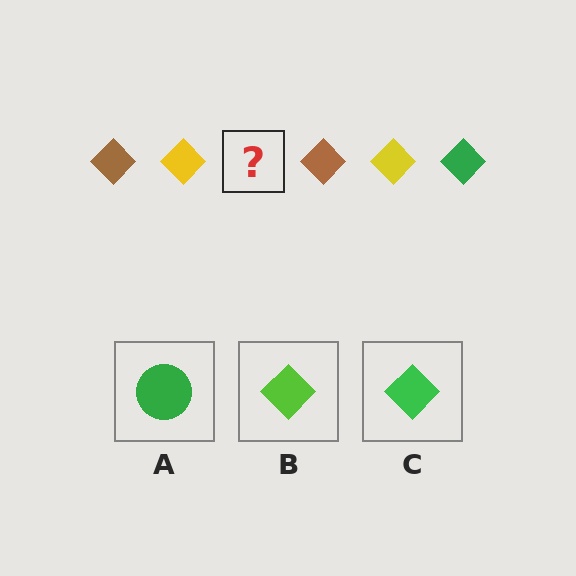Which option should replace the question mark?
Option C.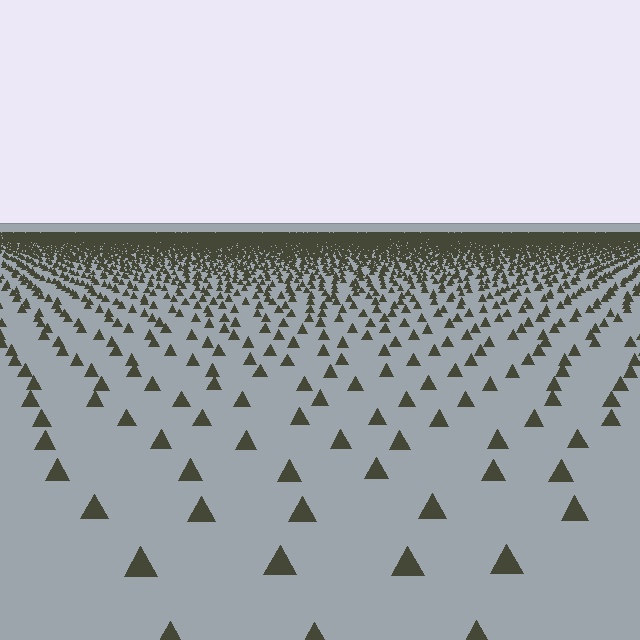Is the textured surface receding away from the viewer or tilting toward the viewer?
The surface is receding away from the viewer. Texture elements get smaller and denser toward the top.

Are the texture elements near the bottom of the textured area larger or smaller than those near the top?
Larger. Near the bottom, elements are closer to the viewer and appear at a bigger on-screen size.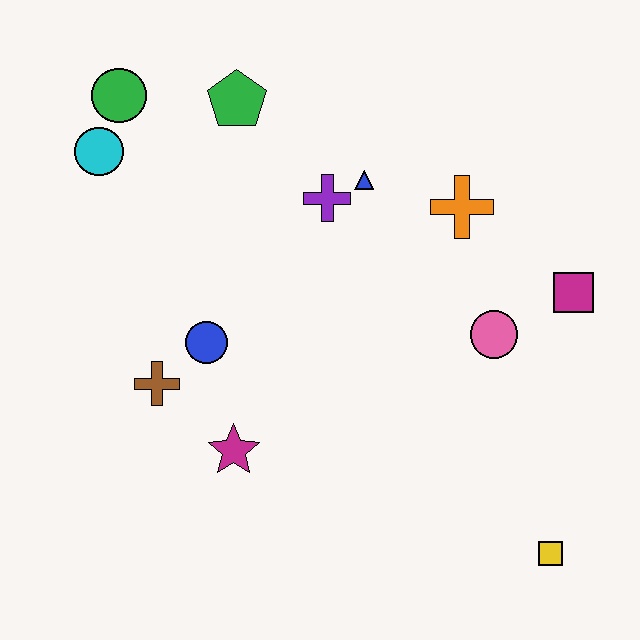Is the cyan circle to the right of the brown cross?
No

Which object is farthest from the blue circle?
The yellow square is farthest from the blue circle.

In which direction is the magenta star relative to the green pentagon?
The magenta star is below the green pentagon.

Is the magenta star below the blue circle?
Yes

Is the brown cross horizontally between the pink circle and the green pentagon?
No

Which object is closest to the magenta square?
The pink circle is closest to the magenta square.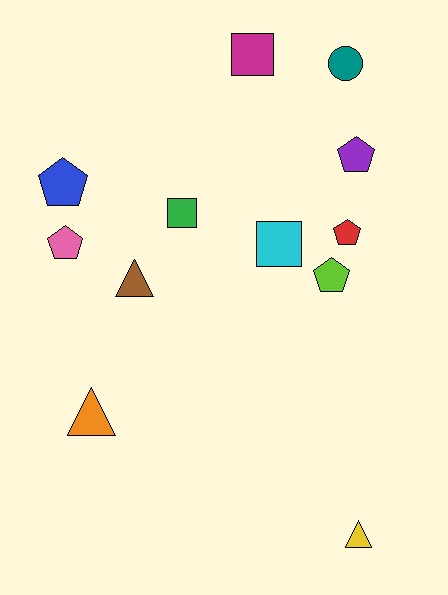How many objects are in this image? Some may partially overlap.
There are 12 objects.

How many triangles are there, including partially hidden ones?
There are 3 triangles.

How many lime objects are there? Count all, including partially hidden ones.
There is 1 lime object.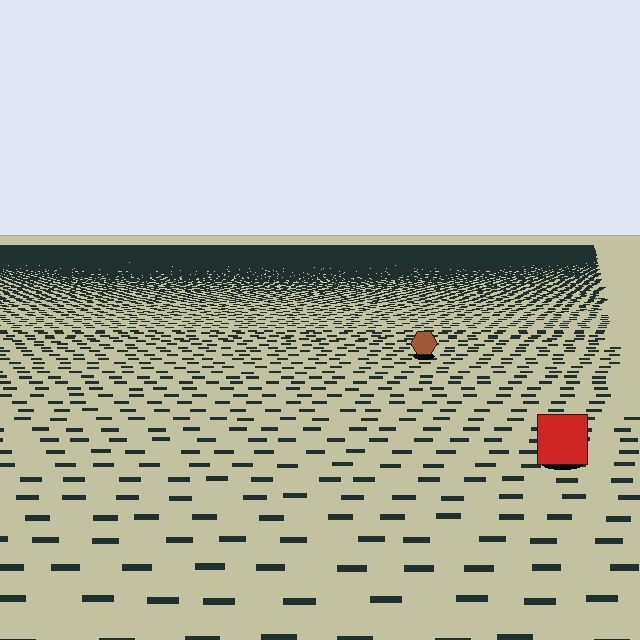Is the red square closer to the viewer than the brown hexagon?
Yes. The red square is closer — you can tell from the texture gradient: the ground texture is coarser near it.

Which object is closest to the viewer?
The red square is closest. The texture marks near it are larger and more spread out.